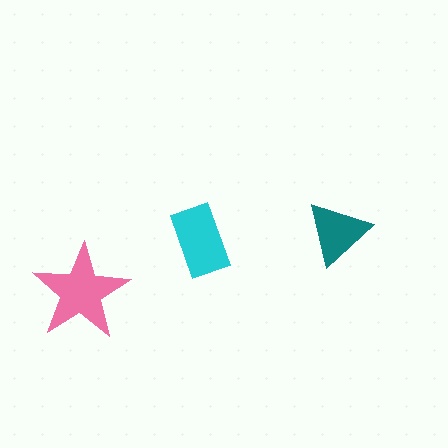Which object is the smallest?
The teal triangle.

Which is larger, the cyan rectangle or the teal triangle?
The cyan rectangle.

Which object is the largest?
The pink star.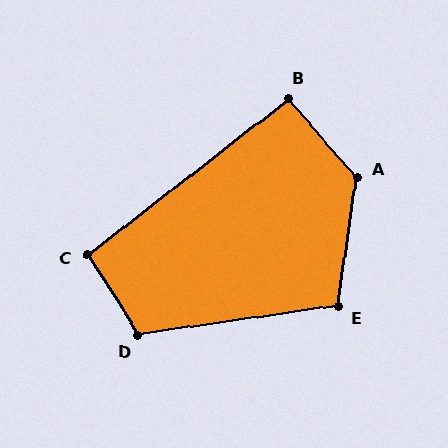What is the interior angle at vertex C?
Approximately 95 degrees (obtuse).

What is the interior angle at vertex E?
Approximately 106 degrees (obtuse).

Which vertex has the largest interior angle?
A, at approximately 131 degrees.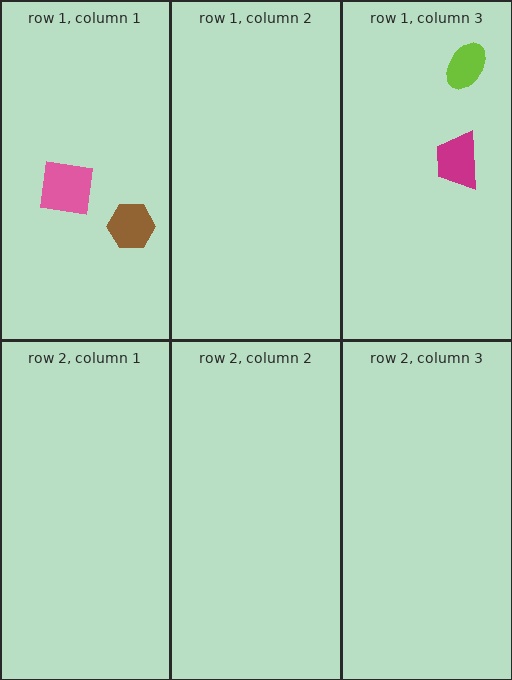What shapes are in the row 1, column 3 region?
The magenta trapezoid, the lime ellipse.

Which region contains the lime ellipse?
The row 1, column 3 region.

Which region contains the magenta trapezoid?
The row 1, column 3 region.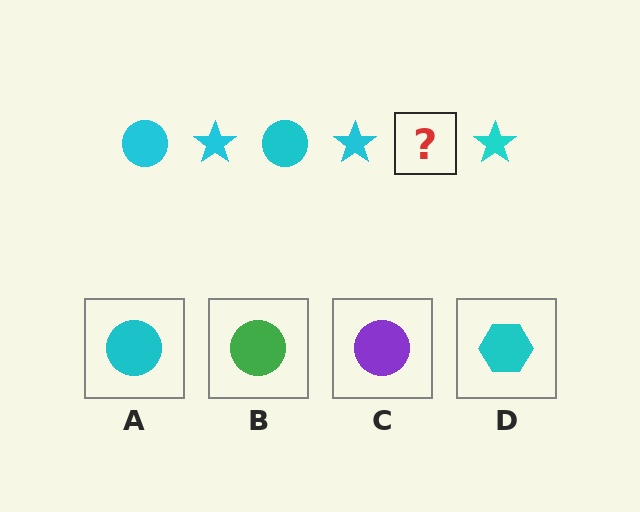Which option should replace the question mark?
Option A.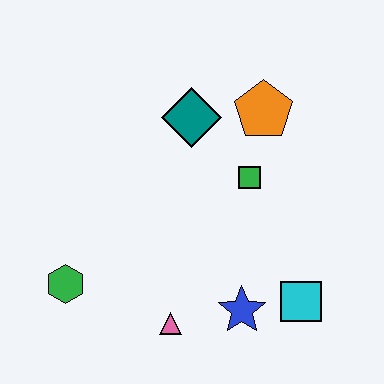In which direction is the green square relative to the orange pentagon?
The green square is below the orange pentagon.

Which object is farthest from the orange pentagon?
The green hexagon is farthest from the orange pentagon.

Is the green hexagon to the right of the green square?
No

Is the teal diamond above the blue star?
Yes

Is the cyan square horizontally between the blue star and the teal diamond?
No